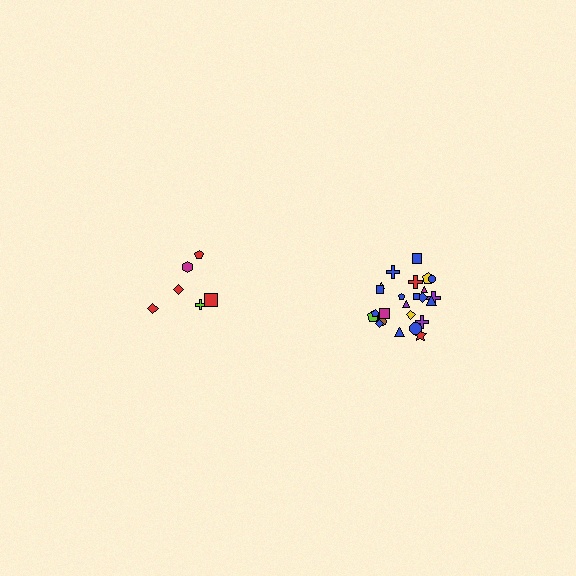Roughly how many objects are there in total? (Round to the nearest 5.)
Roughly 30 objects in total.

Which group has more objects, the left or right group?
The right group.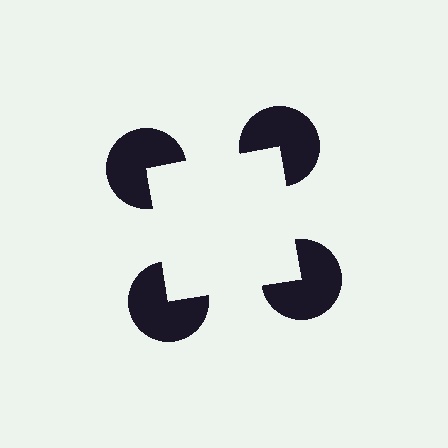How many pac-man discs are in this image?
There are 4 — one at each vertex of the illusory square.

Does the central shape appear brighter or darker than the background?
It typically appears slightly brighter than the background, even though no actual brightness change is drawn.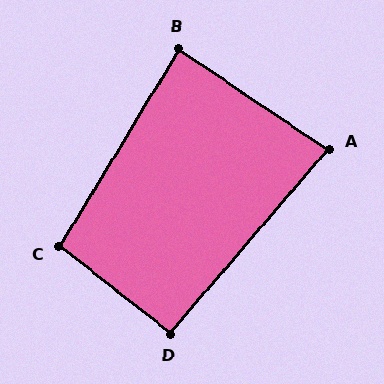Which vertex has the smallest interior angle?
A, at approximately 83 degrees.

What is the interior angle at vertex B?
Approximately 88 degrees (approximately right).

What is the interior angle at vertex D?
Approximately 92 degrees (approximately right).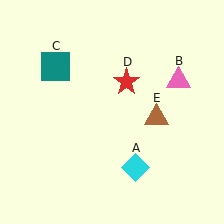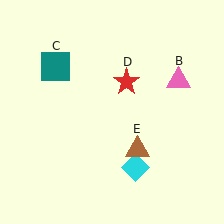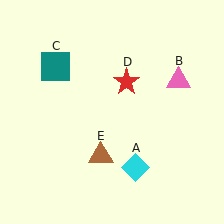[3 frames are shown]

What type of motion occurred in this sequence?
The brown triangle (object E) rotated clockwise around the center of the scene.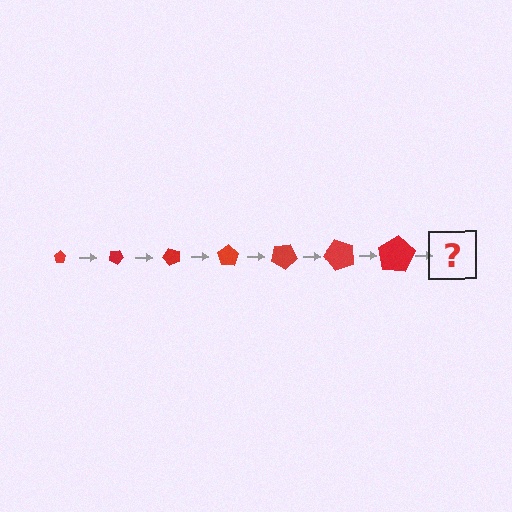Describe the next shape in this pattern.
It should be a pentagon, larger than the previous one and rotated 175 degrees from the start.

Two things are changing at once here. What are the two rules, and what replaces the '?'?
The two rules are that the pentagon grows larger each step and it rotates 25 degrees each step. The '?' should be a pentagon, larger than the previous one and rotated 175 degrees from the start.